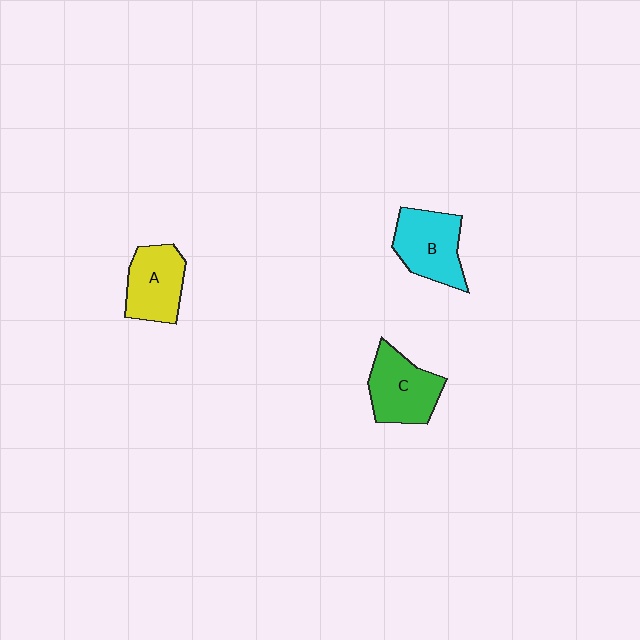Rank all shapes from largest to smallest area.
From largest to smallest: C (green), B (cyan), A (yellow).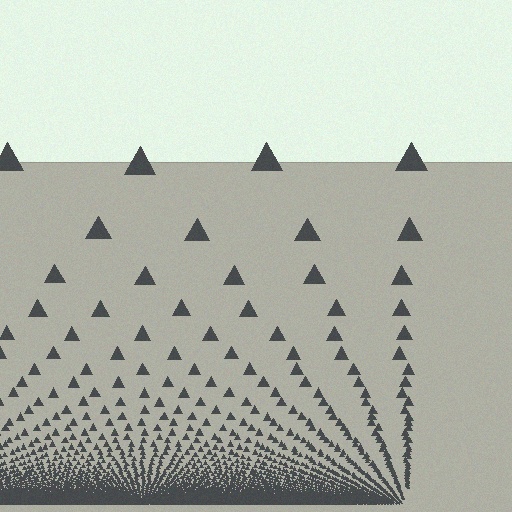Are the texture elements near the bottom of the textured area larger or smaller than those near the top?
Smaller. The gradient is inverted — elements near the bottom are smaller and denser.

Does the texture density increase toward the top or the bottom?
Density increases toward the bottom.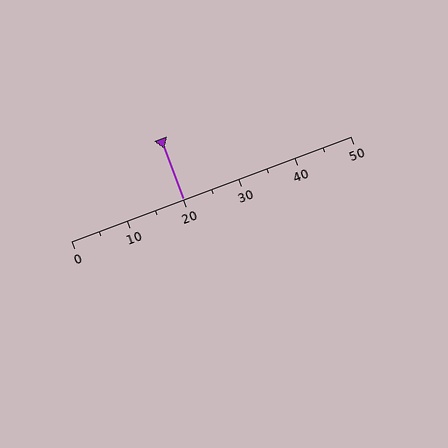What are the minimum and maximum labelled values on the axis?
The axis runs from 0 to 50.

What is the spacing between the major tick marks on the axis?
The major ticks are spaced 10 apart.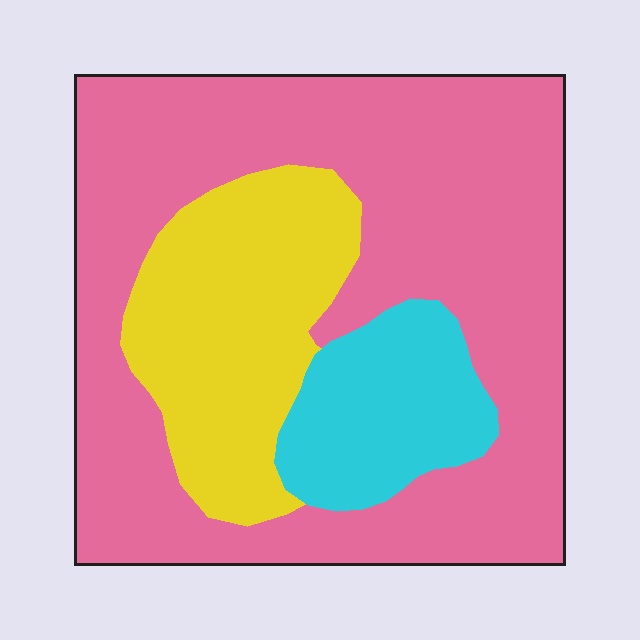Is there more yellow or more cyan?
Yellow.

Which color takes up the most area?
Pink, at roughly 65%.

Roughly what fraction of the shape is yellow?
Yellow takes up less than a quarter of the shape.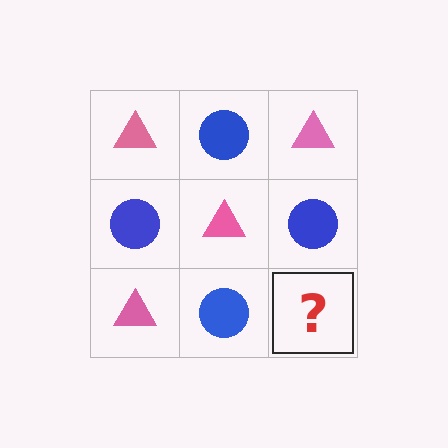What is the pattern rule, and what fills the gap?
The rule is that it alternates pink triangle and blue circle in a checkerboard pattern. The gap should be filled with a pink triangle.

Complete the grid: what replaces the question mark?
The question mark should be replaced with a pink triangle.